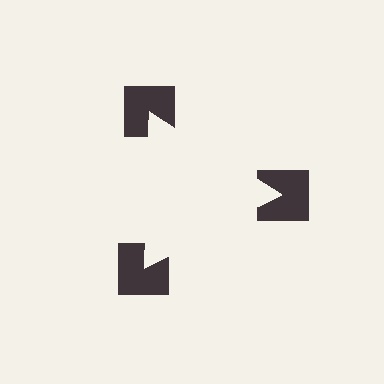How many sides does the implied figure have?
3 sides.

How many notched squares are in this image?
There are 3 — one at each vertex of the illusory triangle.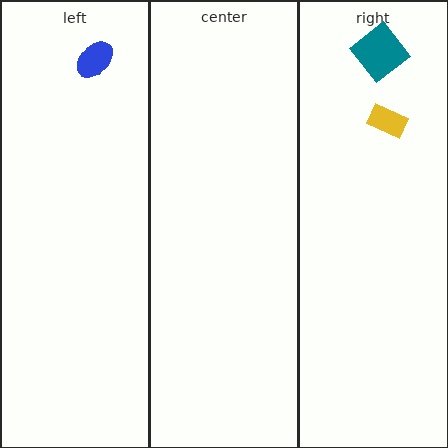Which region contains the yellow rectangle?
The right region.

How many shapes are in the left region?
1.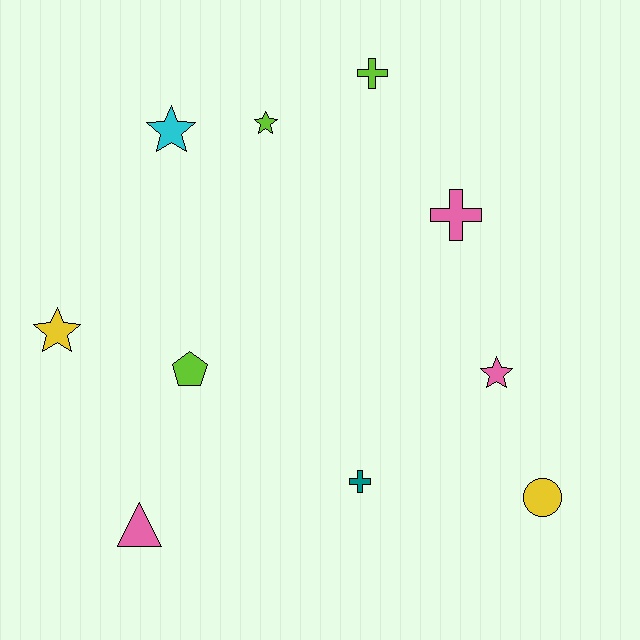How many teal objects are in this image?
There is 1 teal object.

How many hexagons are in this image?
There are no hexagons.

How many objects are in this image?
There are 10 objects.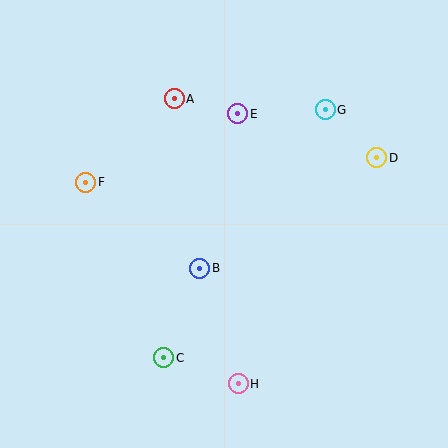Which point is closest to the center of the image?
Point B at (200, 268) is closest to the center.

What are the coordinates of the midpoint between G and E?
The midpoint between G and E is at (282, 112).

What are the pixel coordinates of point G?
Point G is at (325, 110).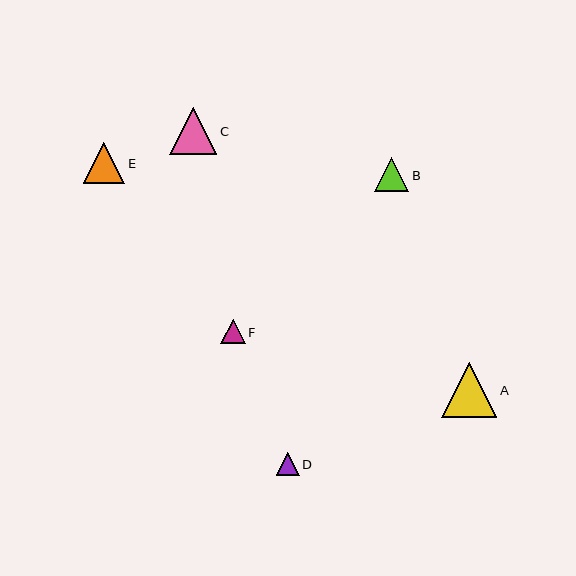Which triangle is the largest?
Triangle A is the largest with a size of approximately 55 pixels.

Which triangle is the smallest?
Triangle D is the smallest with a size of approximately 23 pixels.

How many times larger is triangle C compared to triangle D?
Triangle C is approximately 2.1 times the size of triangle D.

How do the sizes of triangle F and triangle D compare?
Triangle F and triangle D are approximately the same size.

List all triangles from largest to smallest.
From largest to smallest: A, C, E, B, F, D.